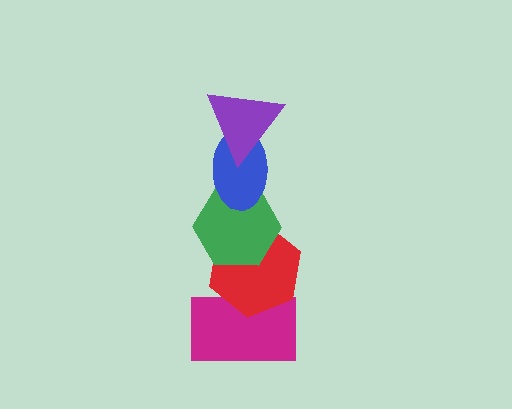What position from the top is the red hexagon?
The red hexagon is 4th from the top.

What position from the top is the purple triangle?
The purple triangle is 1st from the top.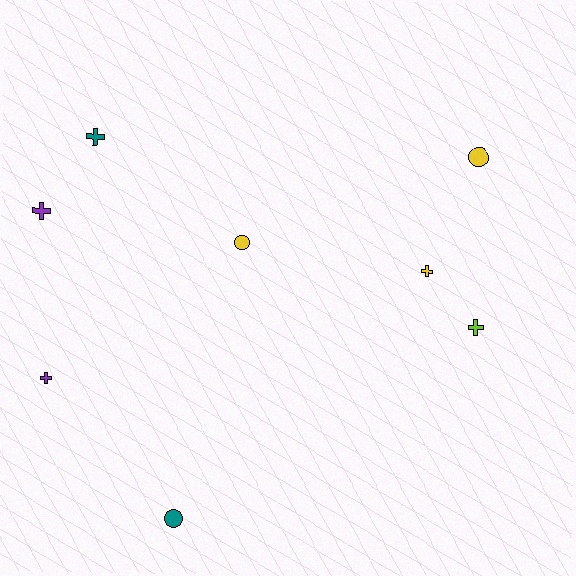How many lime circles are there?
There are no lime circles.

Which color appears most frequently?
Yellow, with 3 objects.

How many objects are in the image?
There are 8 objects.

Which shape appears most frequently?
Cross, with 5 objects.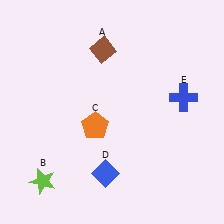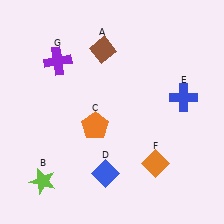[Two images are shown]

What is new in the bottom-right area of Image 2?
An orange diamond (F) was added in the bottom-right area of Image 2.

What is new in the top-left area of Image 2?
A purple cross (G) was added in the top-left area of Image 2.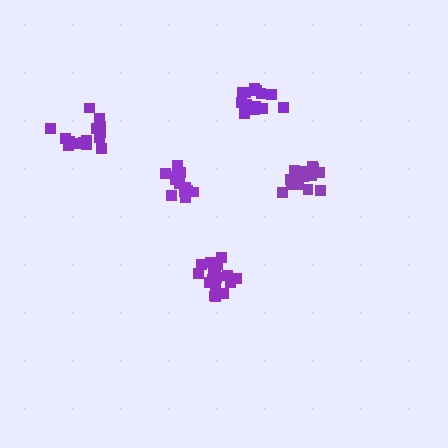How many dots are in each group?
Group 1: 13 dots, Group 2: 18 dots, Group 3: 12 dots, Group 4: 18 dots, Group 5: 16 dots (77 total).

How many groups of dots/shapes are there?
There are 5 groups.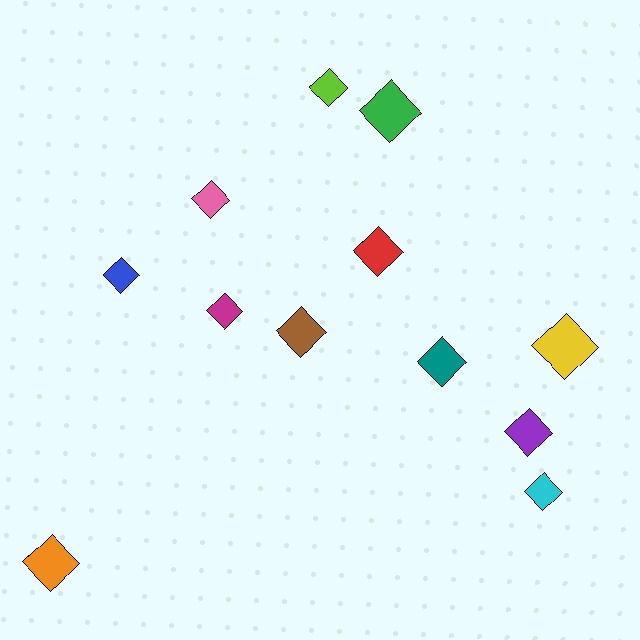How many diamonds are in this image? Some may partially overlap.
There are 12 diamonds.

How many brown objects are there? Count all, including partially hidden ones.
There is 1 brown object.